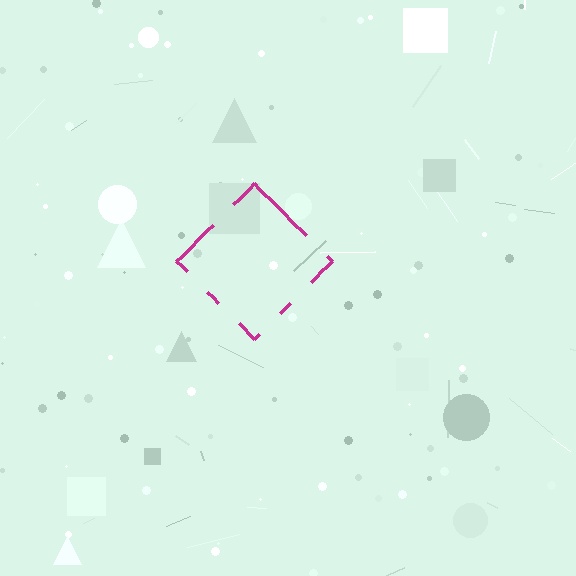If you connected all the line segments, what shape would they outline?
They would outline a diamond.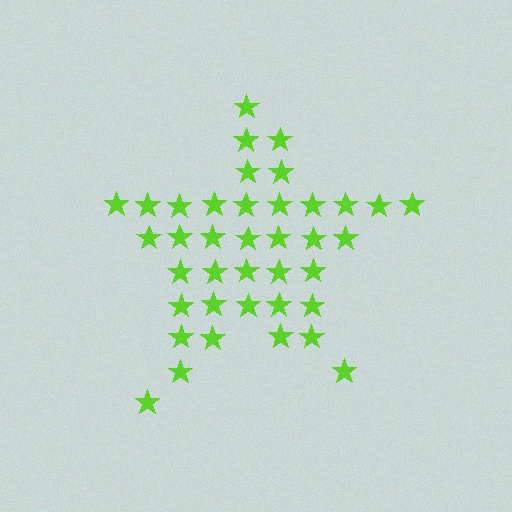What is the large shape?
The large shape is a star.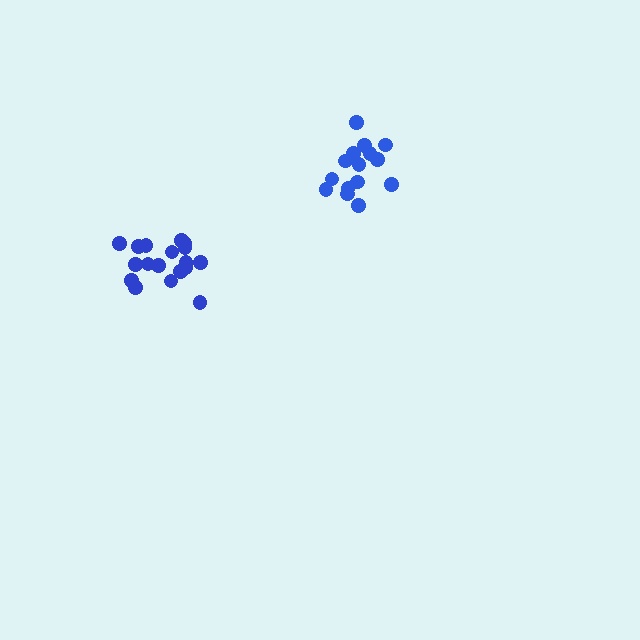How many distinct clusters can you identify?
There are 2 distinct clusters.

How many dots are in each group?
Group 1: 18 dots, Group 2: 15 dots (33 total).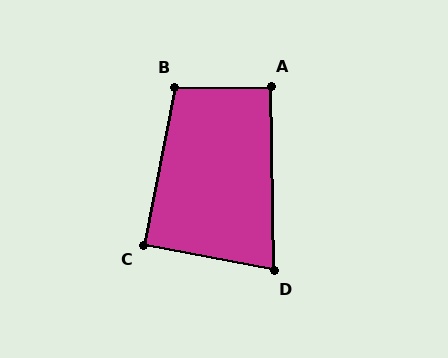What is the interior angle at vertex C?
Approximately 90 degrees (approximately right).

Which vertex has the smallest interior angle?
D, at approximately 79 degrees.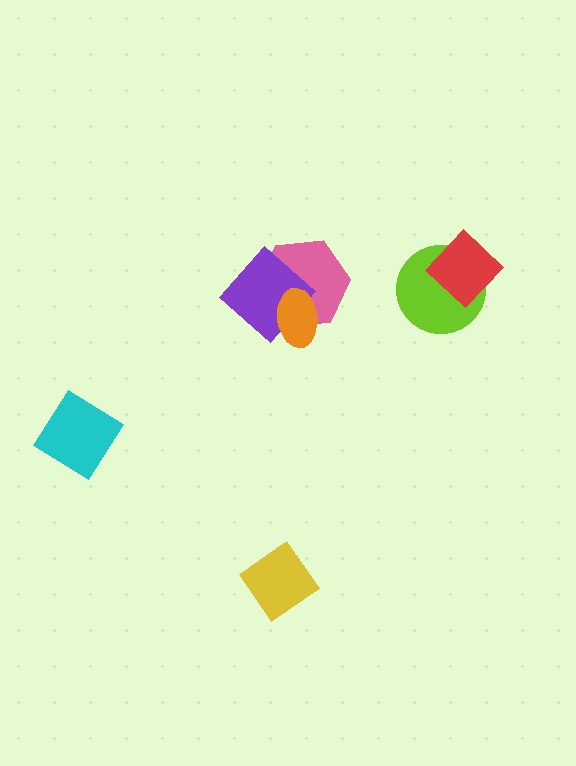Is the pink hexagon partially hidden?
Yes, it is partially covered by another shape.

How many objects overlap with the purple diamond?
2 objects overlap with the purple diamond.